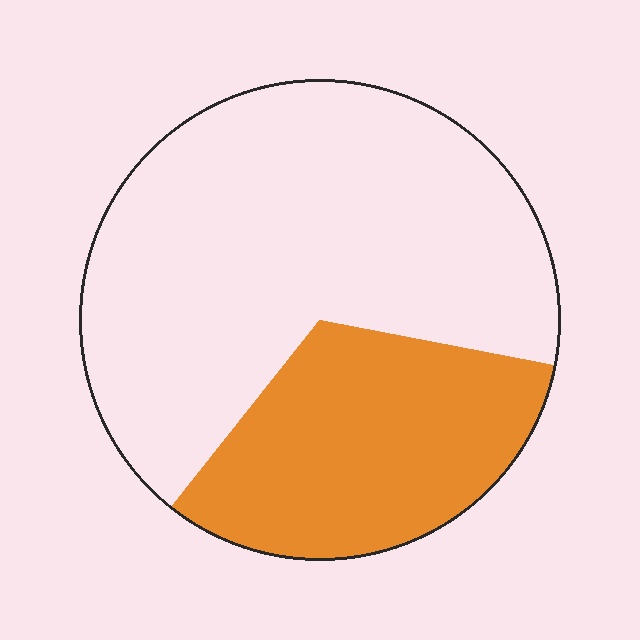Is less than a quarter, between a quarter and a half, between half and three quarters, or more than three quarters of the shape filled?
Between a quarter and a half.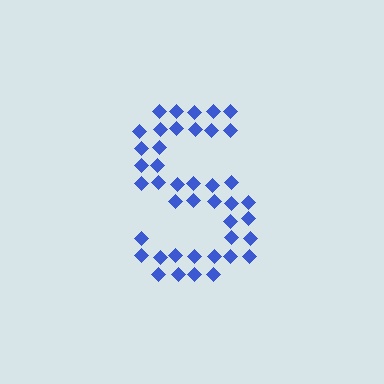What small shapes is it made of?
It is made of small diamonds.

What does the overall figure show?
The overall figure shows the letter S.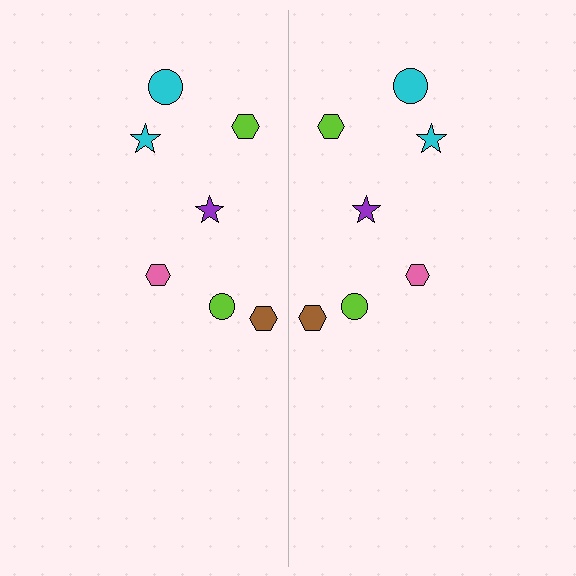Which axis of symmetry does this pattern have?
The pattern has a vertical axis of symmetry running through the center of the image.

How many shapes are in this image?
There are 14 shapes in this image.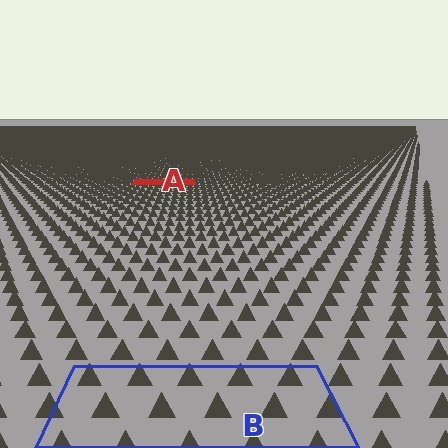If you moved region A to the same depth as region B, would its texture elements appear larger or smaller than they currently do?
They would appear larger. At a closer depth, the same texture elements are projected at a bigger on-screen size.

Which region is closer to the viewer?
Region B is closer. The texture elements there are larger and more spread out.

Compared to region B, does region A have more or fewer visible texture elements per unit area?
Region A has more texture elements per unit area — they are packed more densely because it is farther away.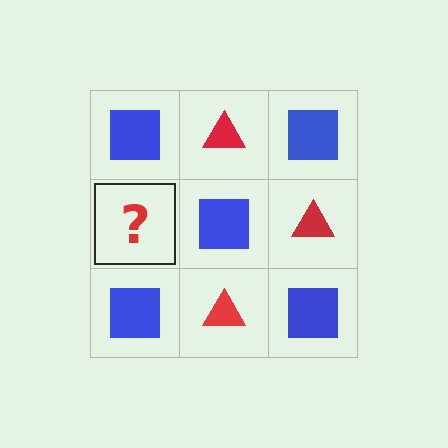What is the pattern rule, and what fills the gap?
The rule is that it alternates blue square and red triangle in a checkerboard pattern. The gap should be filled with a red triangle.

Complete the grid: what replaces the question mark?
The question mark should be replaced with a red triangle.